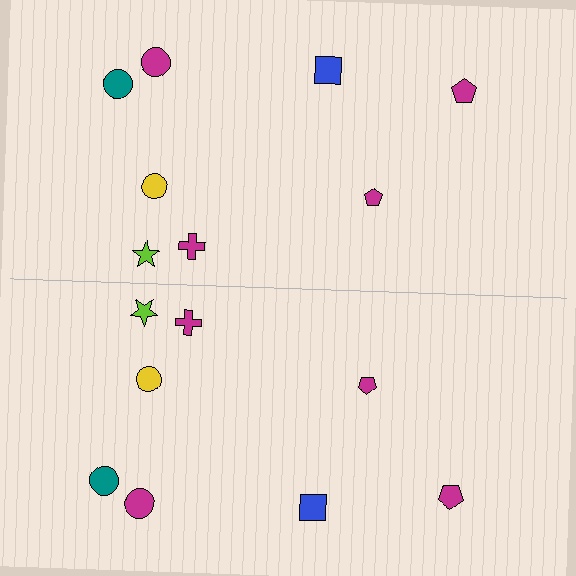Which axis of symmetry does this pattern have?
The pattern has a horizontal axis of symmetry running through the center of the image.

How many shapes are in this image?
There are 16 shapes in this image.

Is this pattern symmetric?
Yes, this pattern has bilateral (reflection) symmetry.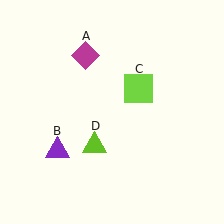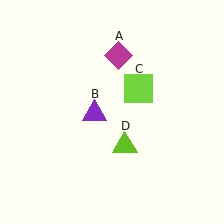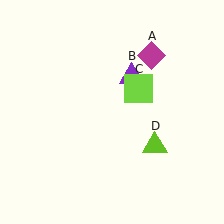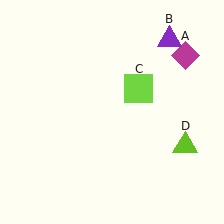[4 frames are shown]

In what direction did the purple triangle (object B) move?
The purple triangle (object B) moved up and to the right.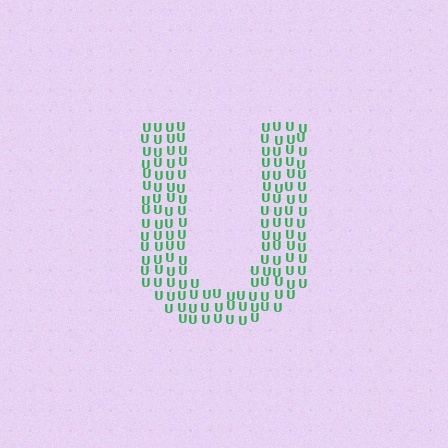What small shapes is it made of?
It is made of small letter U's.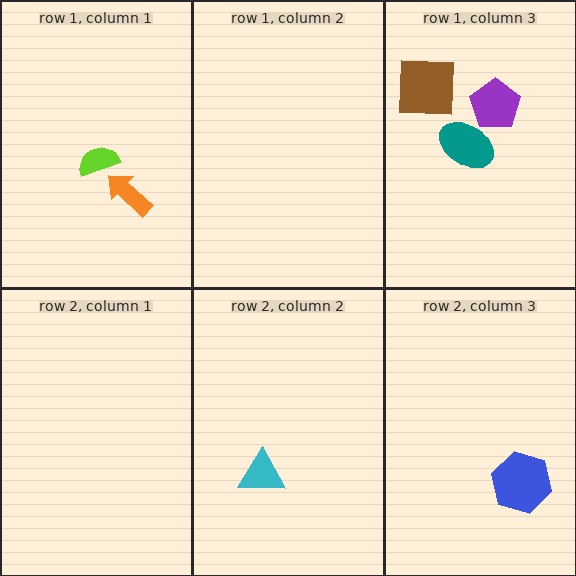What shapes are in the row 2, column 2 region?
The cyan triangle.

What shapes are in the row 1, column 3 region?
The purple pentagon, the teal ellipse, the brown square.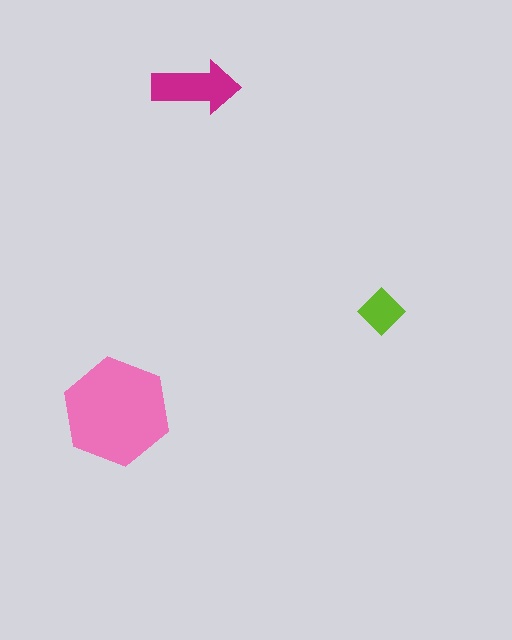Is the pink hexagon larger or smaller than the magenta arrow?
Larger.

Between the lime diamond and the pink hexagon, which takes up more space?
The pink hexagon.